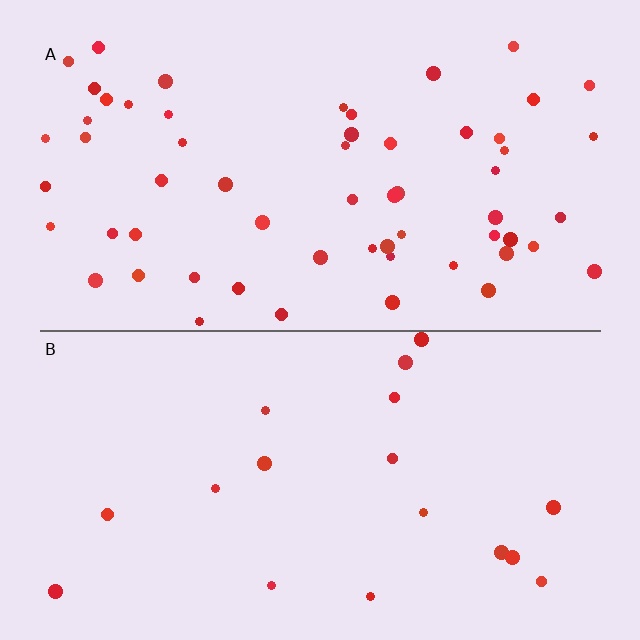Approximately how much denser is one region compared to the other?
Approximately 3.3× — region A over region B.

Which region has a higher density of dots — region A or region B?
A (the top).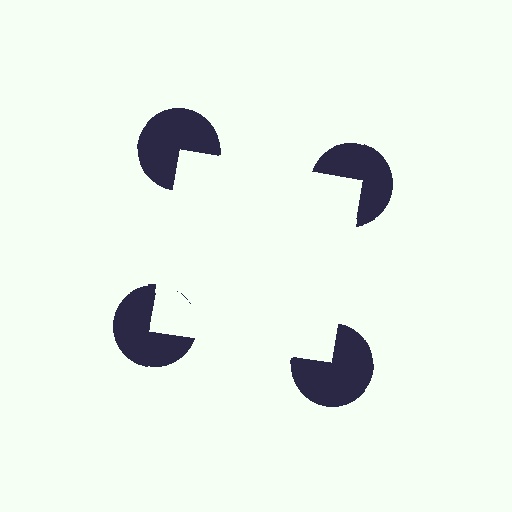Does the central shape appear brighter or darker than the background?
It typically appears slightly brighter than the background, even though no actual brightness change is drawn.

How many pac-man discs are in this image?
There are 4 — one at each vertex of the illusory square.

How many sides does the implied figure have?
4 sides.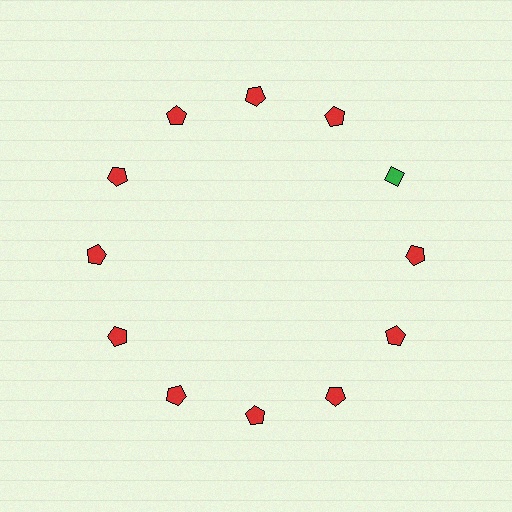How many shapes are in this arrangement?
There are 12 shapes arranged in a ring pattern.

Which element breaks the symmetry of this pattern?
The green diamond at roughly the 2 o'clock position breaks the symmetry. All other shapes are red pentagons.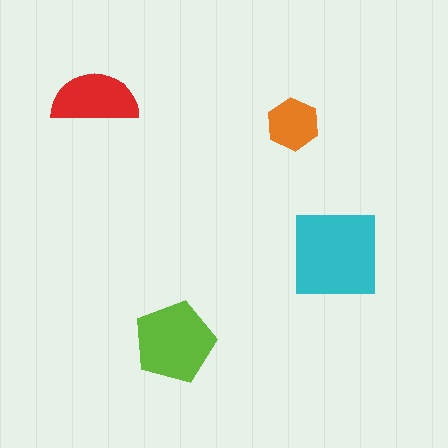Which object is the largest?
The cyan square.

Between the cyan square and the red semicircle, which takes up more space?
The cyan square.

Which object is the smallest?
The orange hexagon.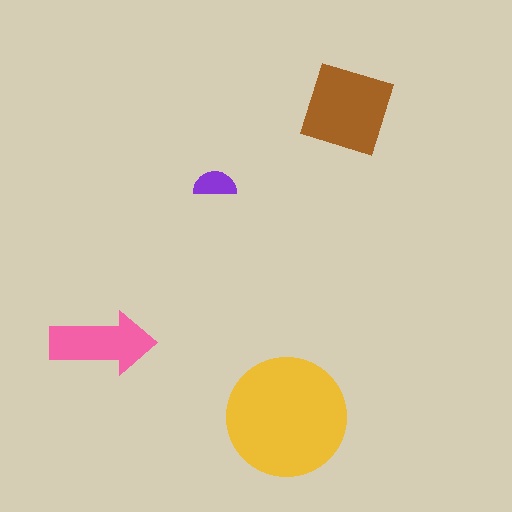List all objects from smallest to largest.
The purple semicircle, the pink arrow, the brown diamond, the yellow circle.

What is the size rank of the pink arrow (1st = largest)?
3rd.